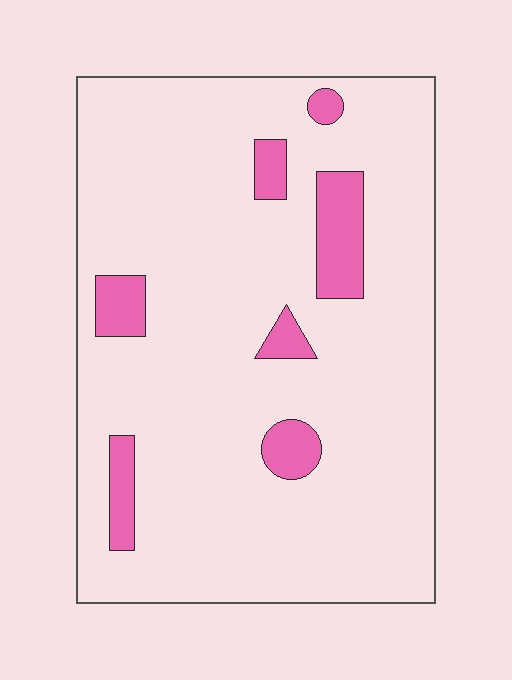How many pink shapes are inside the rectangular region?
7.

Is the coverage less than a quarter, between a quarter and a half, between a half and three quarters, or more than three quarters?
Less than a quarter.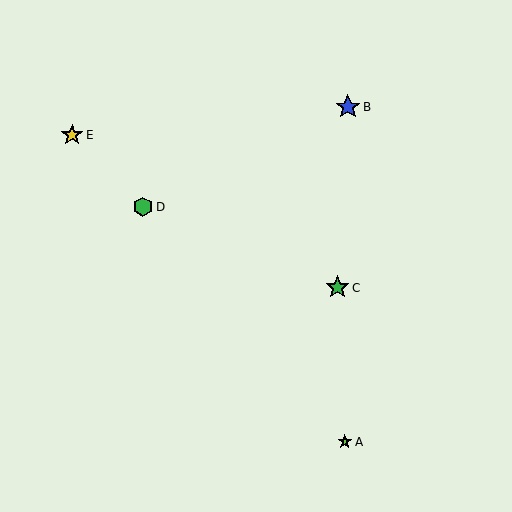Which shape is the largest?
The blue star (labeled B) is the largest.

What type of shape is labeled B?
Shape B is a blue star.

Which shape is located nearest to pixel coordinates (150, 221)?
The green hexagon (labeled D) at (143, 207) is nearest to that location.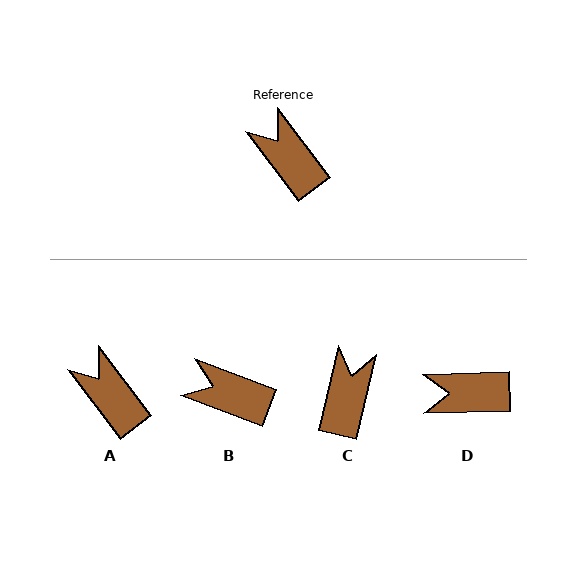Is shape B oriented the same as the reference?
No, it is off by about 32 degrees.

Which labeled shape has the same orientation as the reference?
A.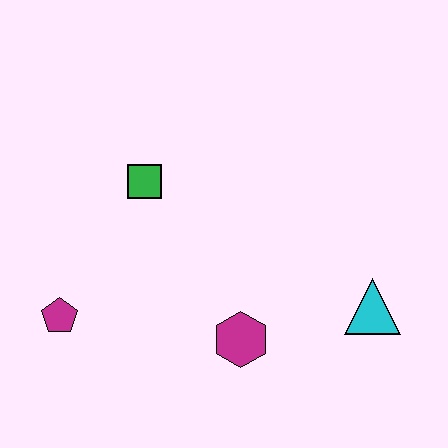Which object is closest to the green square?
The magenta pentagon is closest to the green square.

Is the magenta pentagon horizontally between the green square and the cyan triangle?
No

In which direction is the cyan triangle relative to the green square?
The cyan triangle is to the right of the green square.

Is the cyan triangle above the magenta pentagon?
Yes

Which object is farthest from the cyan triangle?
The magenta pentagon is farthest from the cyan triangle.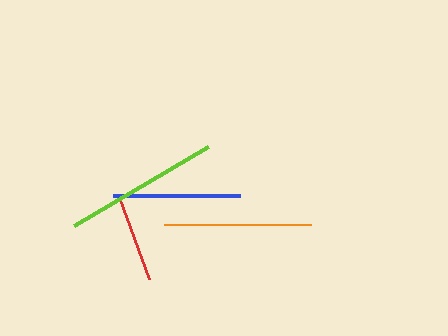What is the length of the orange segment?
The orange segment is approximately 146 pixels long.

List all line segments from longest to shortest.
From longest to shortest: lime, orange, blue, red.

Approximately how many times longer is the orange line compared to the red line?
The orange line is approximately 1.7 times the length of the red line.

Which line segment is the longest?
The lime line is the longest at approximately 155 pixels.